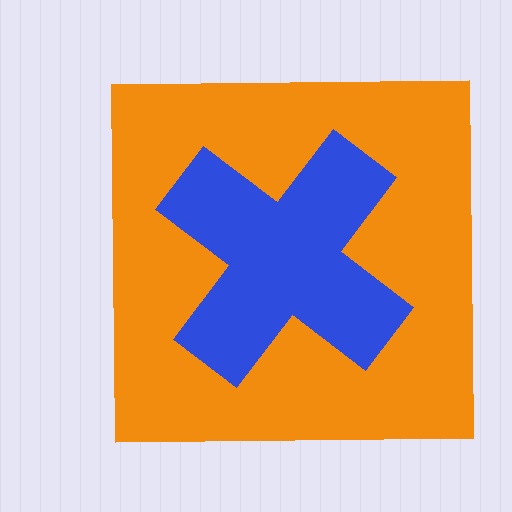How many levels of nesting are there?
2.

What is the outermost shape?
The orange square.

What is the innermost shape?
The blue cross.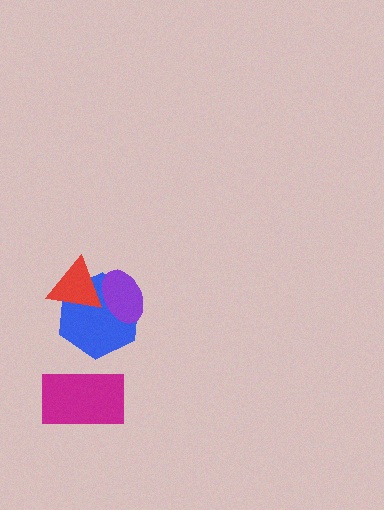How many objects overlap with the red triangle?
2 objects overlap with the red triangle.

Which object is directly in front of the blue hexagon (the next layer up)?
The red triangle is directly in front of the blue hexagon.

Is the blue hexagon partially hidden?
Yes, it is partially covered by another shape.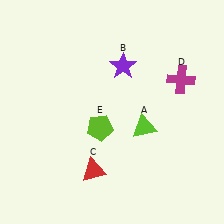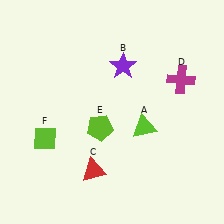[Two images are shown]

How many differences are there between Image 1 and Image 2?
There is 1 difference between the two images.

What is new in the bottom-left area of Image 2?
A lime diamond (F) was added in the bottom-left area of Image 2.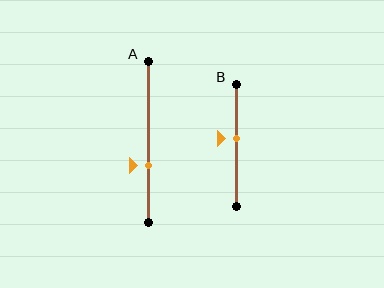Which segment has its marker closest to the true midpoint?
Segment B has its marker closest to the true midpoint.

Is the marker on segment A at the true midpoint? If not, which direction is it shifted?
No, the marker on segment A is shifted downward by about 14% of the segment length.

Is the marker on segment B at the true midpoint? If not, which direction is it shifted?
No, the marker on segment B is shifted upward by about 6% of the segment length.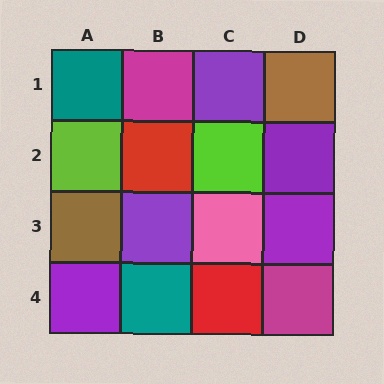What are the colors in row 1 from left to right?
Teal, magenta, purple, brown.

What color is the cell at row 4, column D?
Magenta.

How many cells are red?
2 cells are red.